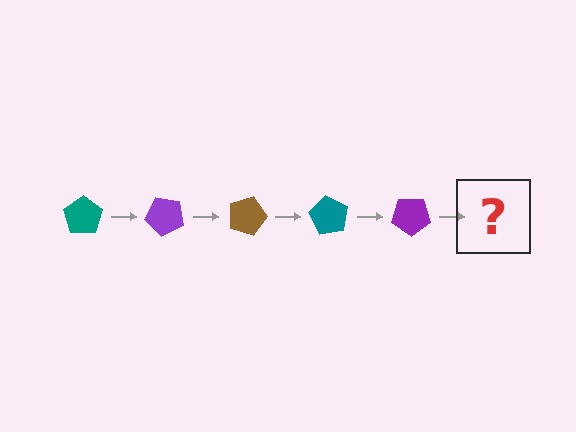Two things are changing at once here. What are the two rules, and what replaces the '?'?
The two rules are that it rotates 45 degrees each step and the color cycles through teal, purple, and brown. The '?' should be a brown pentagon, rotated 225 degrees from the start.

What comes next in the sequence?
The next element should be a brown pentagon, rotated 225 degrees from the start.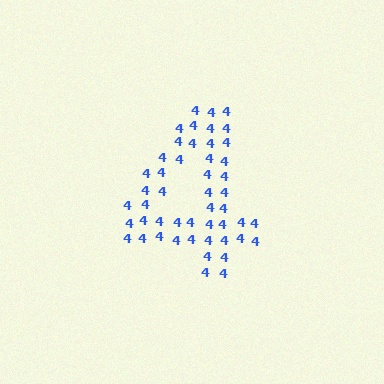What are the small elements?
The small elements are digit 4's.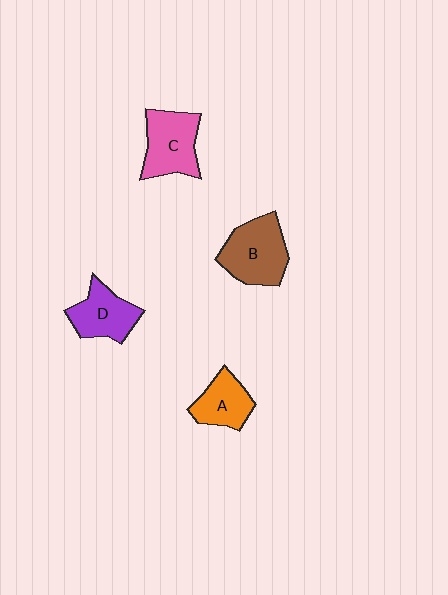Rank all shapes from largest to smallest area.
From largest to smallest: B (brown), C (pink), D (purple), A (orange).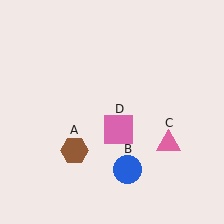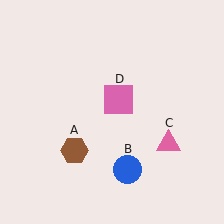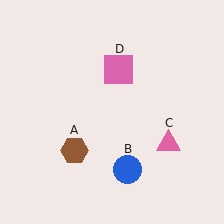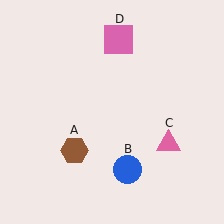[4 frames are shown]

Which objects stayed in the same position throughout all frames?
Brown hexagon (object A) and blue circle (object B) and pink triangle (object C) remained stationary.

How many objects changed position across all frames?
1 object changed position: pink square (object D).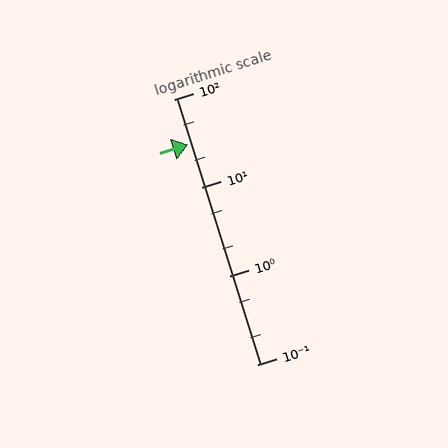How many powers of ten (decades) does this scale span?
The scale spans 3 decades, from 0.1 to 100.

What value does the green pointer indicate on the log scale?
The pointer indicates approximately 31.